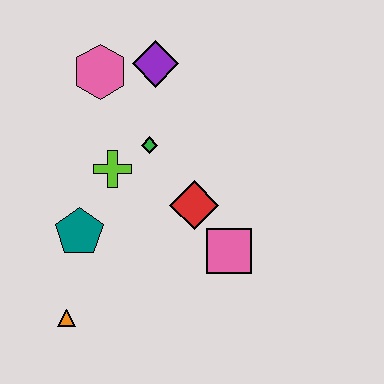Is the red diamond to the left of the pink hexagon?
No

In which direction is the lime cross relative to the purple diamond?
The lime cross is below the purple diamond.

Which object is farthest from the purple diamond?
The orange triangle is farthest from the purple diamond.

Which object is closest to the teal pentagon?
The lime cross is closest to the teal pentagon.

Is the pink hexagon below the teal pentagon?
No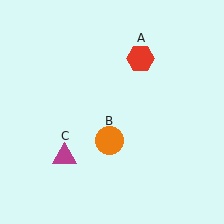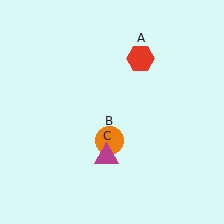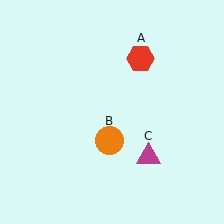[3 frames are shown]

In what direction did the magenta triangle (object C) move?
The magenta triangle (object C) moved right.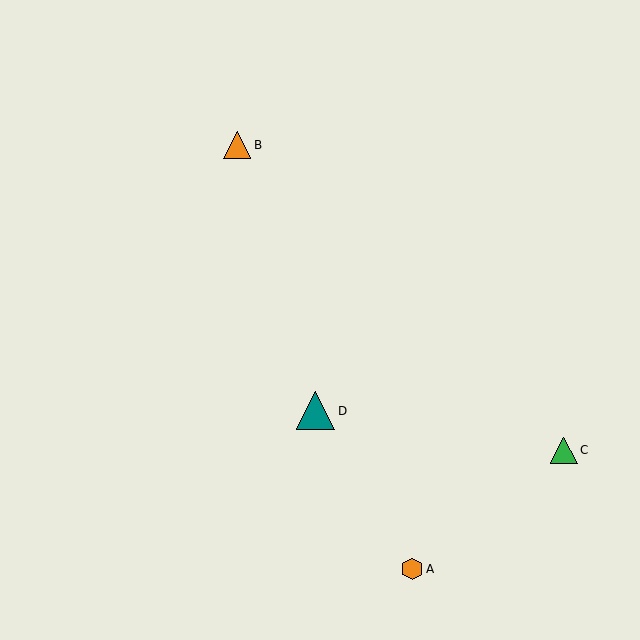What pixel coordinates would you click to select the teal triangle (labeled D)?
Click at (316, 411) to select the teal triangle D.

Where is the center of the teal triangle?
The center of the teal triangle is at (316, 411).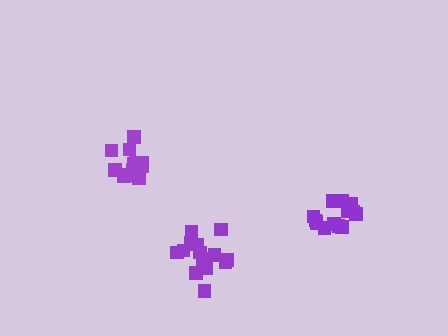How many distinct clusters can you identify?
There are 3 distinct clusters.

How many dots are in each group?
Group 1: 14 dots, Group 2: 12 dots, Group 3: 14 dots (40 total).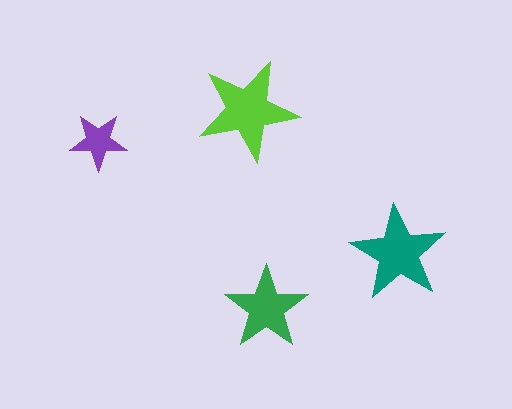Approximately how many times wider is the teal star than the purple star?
About 1.5 times wider.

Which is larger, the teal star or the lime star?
The lime one.